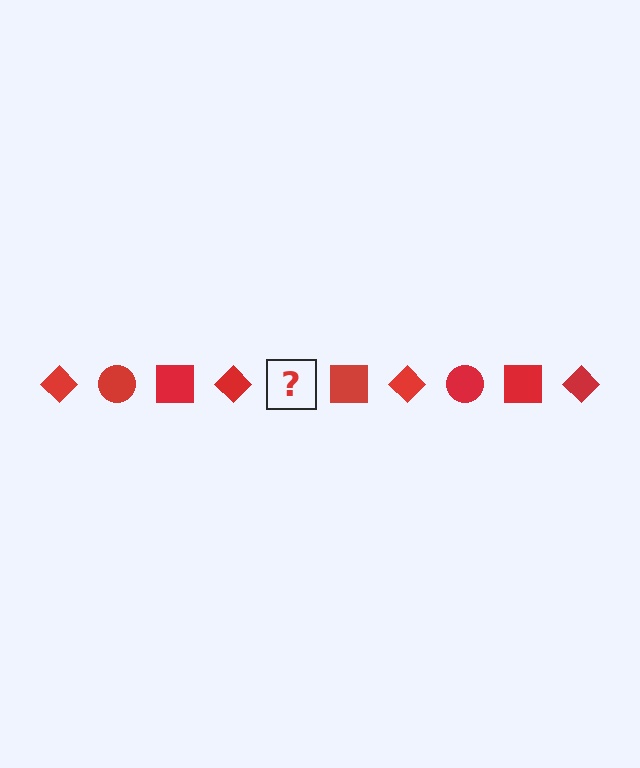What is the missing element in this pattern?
The missing element is a red circle.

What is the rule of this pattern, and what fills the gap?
The rule is that the pattern cycles through diamond, circle, square shapes in red. The gap should be filled with a red circle.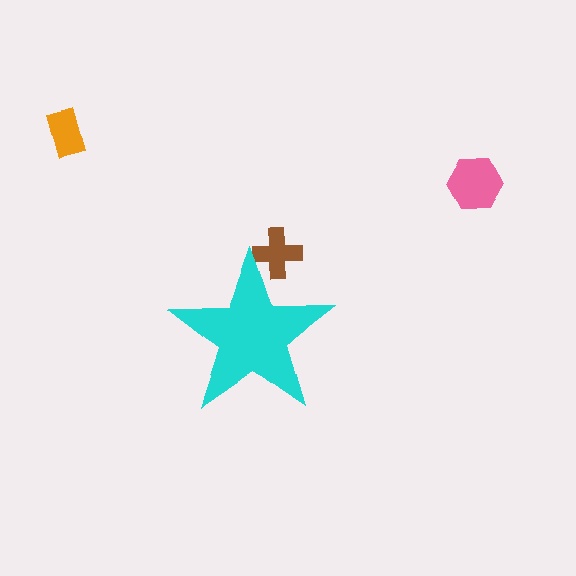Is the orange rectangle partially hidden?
No, the orange rectangle is fully visible.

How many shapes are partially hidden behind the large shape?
1 shape is partially hidden.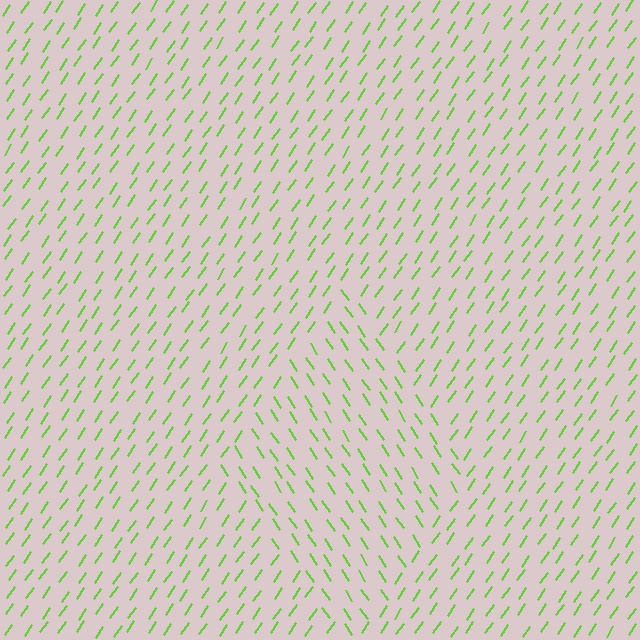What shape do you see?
I see a diamond.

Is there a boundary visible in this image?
Yes, there is a texture boundary formed by a change in line orientation.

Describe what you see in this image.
The image is filled with small lime line segments. A diamond region in the image has lines oriented differently from the surrounding lines, creating a visible texture boundary.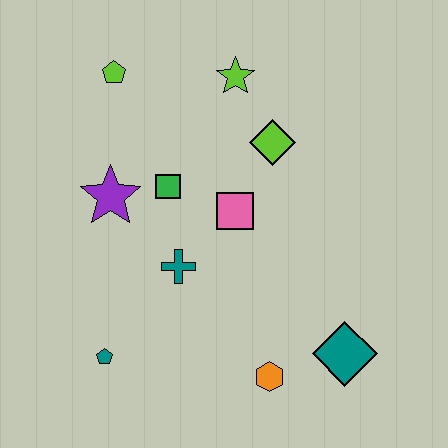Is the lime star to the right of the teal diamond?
No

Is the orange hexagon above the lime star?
No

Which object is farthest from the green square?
The teal diamond is farthest from the green square.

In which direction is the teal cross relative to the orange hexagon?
The teal cross is above the orange hexagon.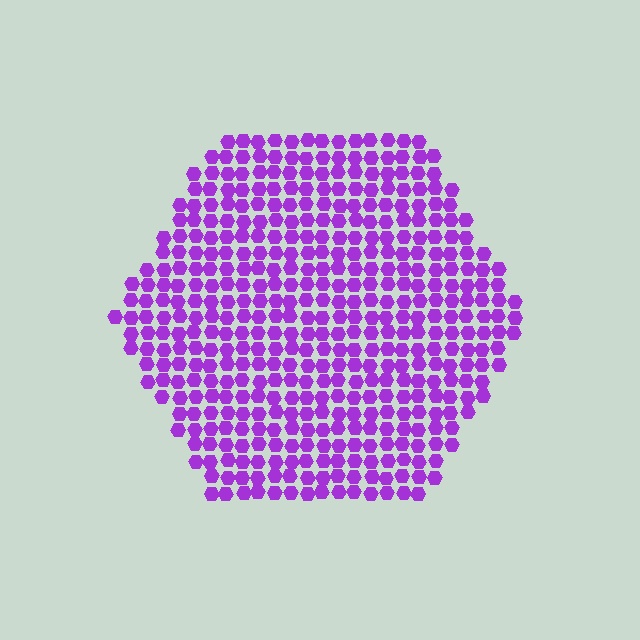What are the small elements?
The small elements are hexagons.